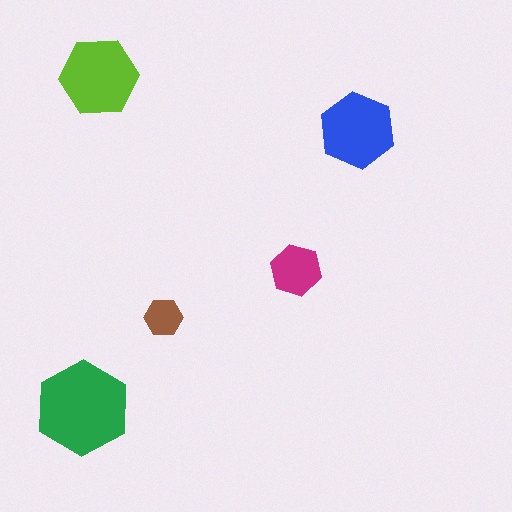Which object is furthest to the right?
The blue hexagon is rightmost.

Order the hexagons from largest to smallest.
the green one, the lime one, the blue one, the magenta one, the brown one.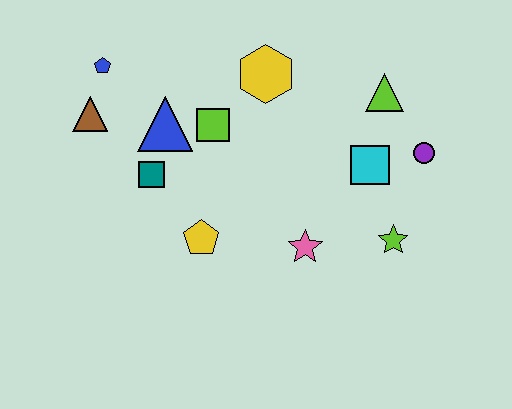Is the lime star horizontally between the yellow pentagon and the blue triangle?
No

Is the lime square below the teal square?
No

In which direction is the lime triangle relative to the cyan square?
The lime triangle is above the cyan square.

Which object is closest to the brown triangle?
The blue pentagon is closest to the brown triangle.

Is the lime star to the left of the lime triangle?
No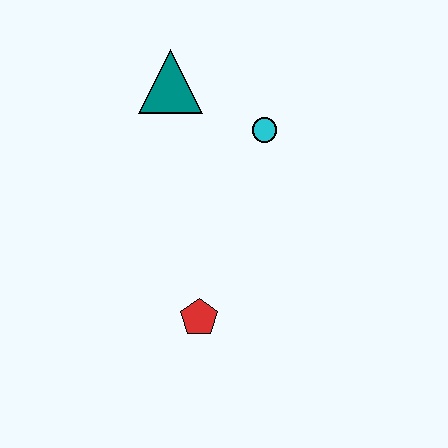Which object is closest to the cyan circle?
The teal triangle is closest to the cyan circle.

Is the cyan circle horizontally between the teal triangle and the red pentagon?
No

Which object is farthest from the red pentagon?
The teal triangle is farthest from the red pentagon.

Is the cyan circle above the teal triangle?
No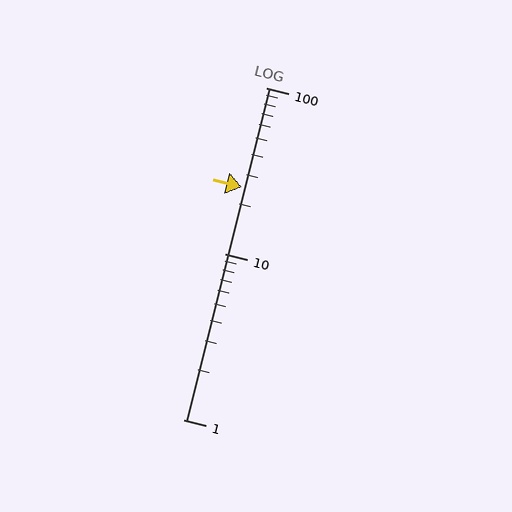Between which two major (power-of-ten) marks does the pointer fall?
The pointer is between 10 and 100.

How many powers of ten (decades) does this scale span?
The scale spans 2 decades, from 1 to 100.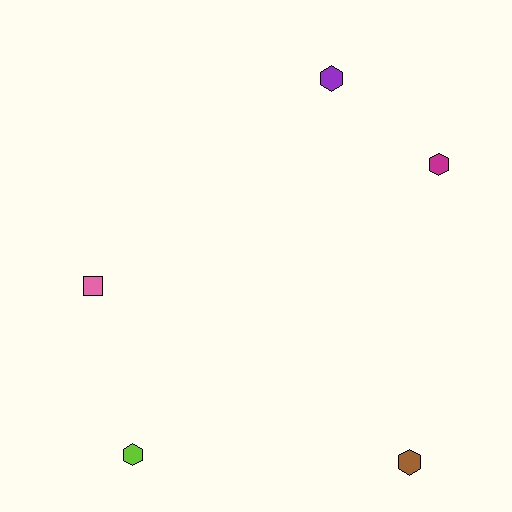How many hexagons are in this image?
There are 4 hexagons.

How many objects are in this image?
There are 5 objects.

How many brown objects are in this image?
There is 1 brown object.